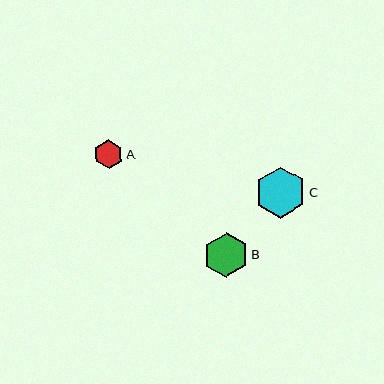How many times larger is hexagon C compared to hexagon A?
Hexagon C is approximately 1.8 times the size of hexagon A.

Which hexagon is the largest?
Hexagon C is the largest with a size of approximately 51 pixels.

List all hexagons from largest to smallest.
From largest to smallest: C, B, A.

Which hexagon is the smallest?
Hexagon A is the smallest with a size of approximately 29 pixels.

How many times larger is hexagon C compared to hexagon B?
Hexagon C is approximately 1.1 times the size of hexagon B.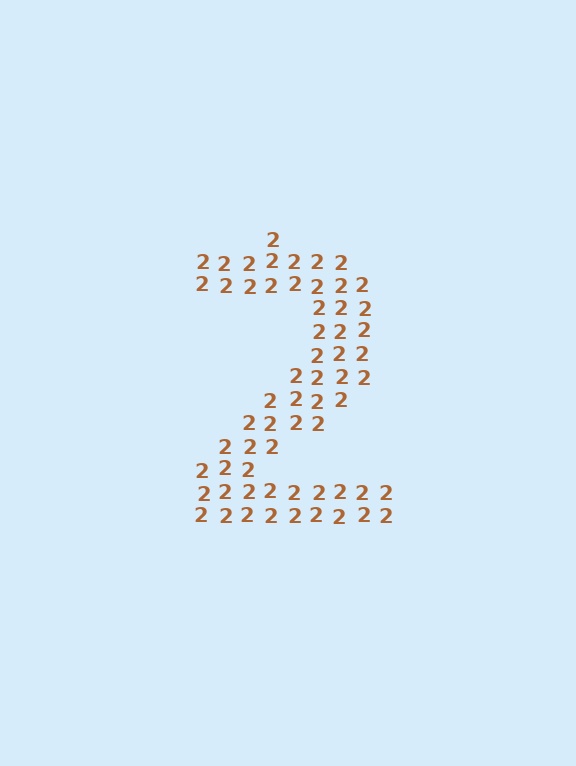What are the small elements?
The small elements are digit 2's.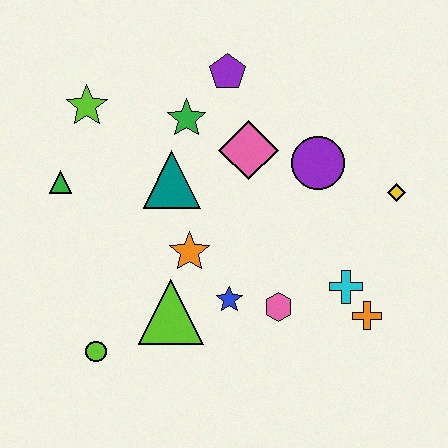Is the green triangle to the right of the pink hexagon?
No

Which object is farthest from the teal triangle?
The orange cross is farthest from the teal triangle.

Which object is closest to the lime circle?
The lime triangle is closest to the lime circle.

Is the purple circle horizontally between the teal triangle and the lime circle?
No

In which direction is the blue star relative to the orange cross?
The blue star is to the left of the orange cross.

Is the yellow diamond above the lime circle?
Yes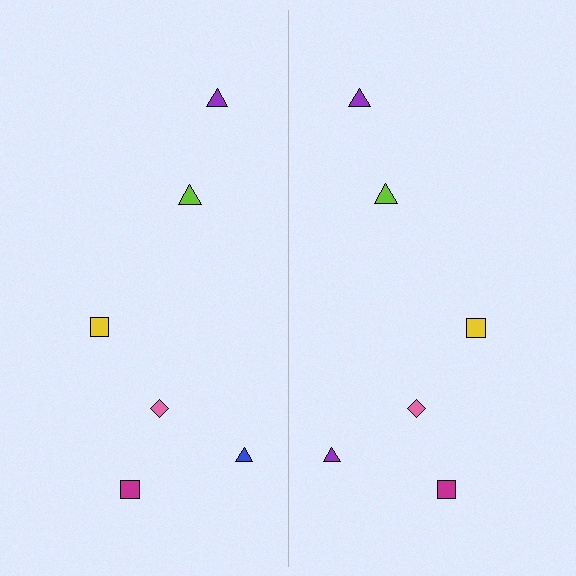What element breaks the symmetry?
The purple triangle on the right side breaks the symmetry — its mirror counterpart is blue.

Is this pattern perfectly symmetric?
No, the pattern is not perfectly symmetric. The purple triangle on the right side breaks the symmetry — its mirror counterpart is blue.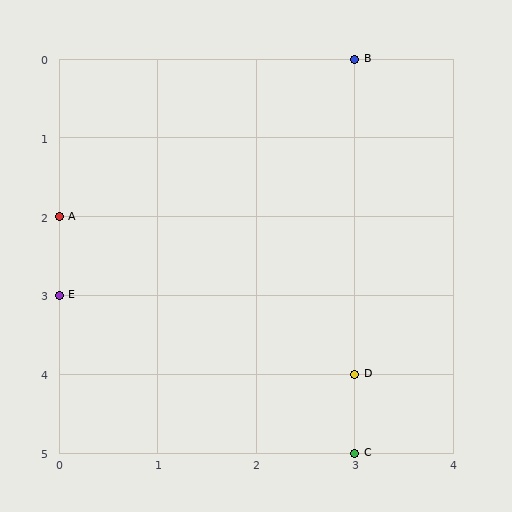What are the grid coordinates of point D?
Point D is at grid coordinates (3, 4).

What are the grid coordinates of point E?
Point E is at grid coordinates (0, 3).